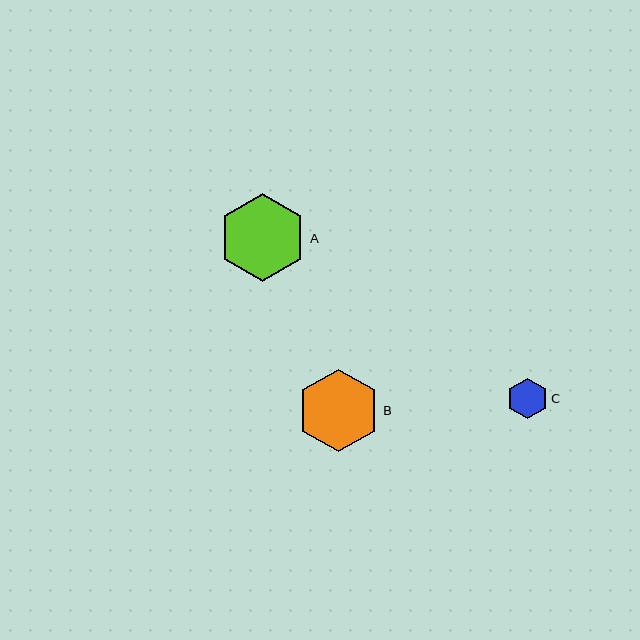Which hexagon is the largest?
Hexagon A is the largest with a size of approximately 88 pixels.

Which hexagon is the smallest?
Hexagon C is the smallest with a size of approximately 41 pixels.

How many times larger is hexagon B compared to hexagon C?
Hexagon B is approximately 2.0 times the size of hexagon C.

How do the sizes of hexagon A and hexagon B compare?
Hexagon A and hexagon B are approximately the same size.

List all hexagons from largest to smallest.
From largest to smallest: A, B, C.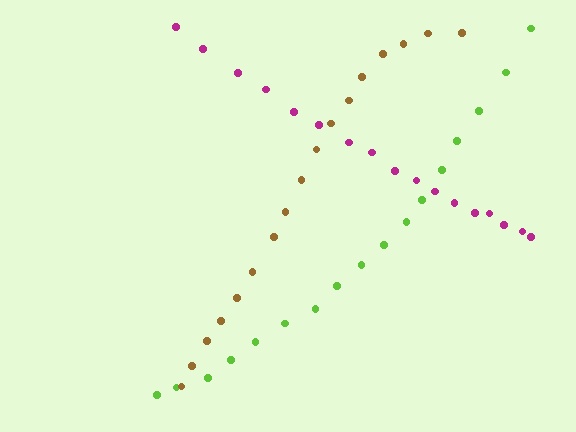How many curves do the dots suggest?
There are 3 distinct paths.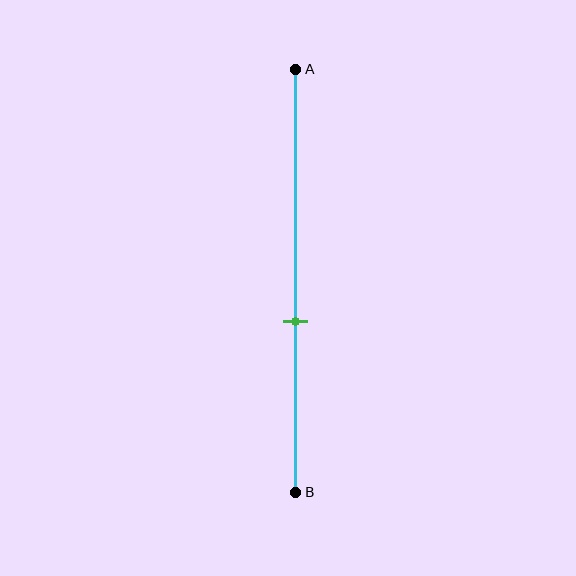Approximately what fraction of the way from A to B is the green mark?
The green mark is approximately 60% of the way from A to B.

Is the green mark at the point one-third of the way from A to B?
No, the mark is at about 60% from A, not at the 33% one-third point.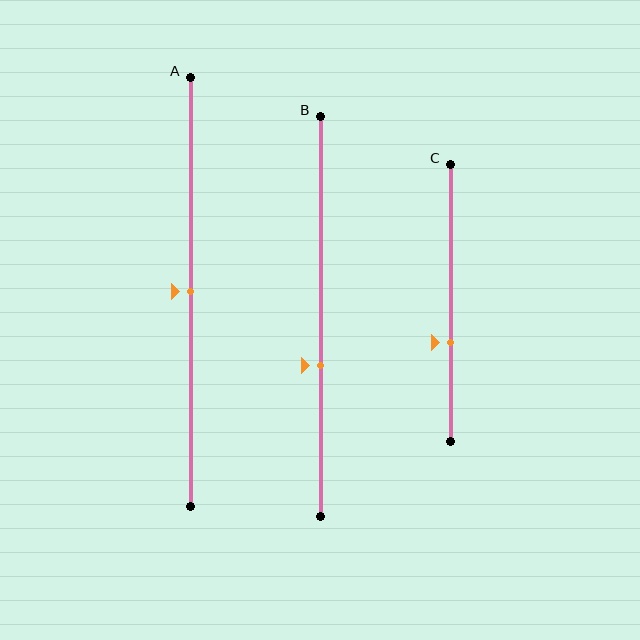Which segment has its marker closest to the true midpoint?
Segment A has its marker closest to the true midpoint.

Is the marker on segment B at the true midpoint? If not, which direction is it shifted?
No, the marker on segment B is shifted downward by about 12% of the segment length.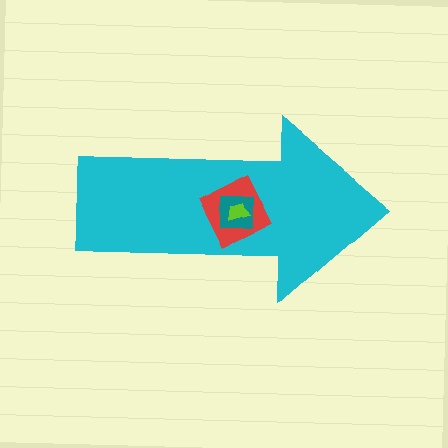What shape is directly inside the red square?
The teal square.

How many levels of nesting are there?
4.